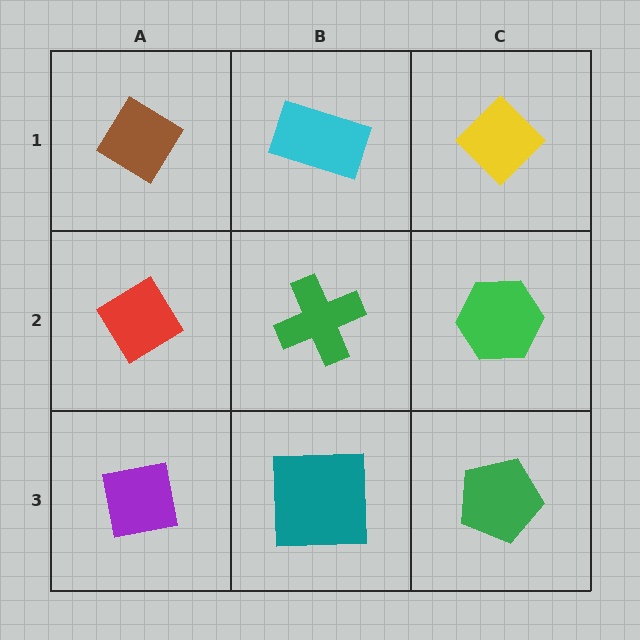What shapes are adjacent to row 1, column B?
A green cross (row 2, column B), a brown diamond (row 1, column A), a yellow diamond (row 1, column C).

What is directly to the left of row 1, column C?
A cyan rectangle.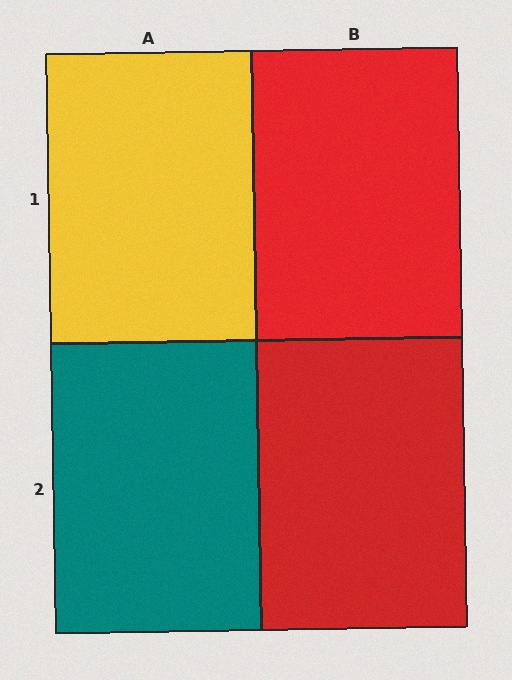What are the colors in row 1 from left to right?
Yellow, red.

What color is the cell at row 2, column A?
Teal.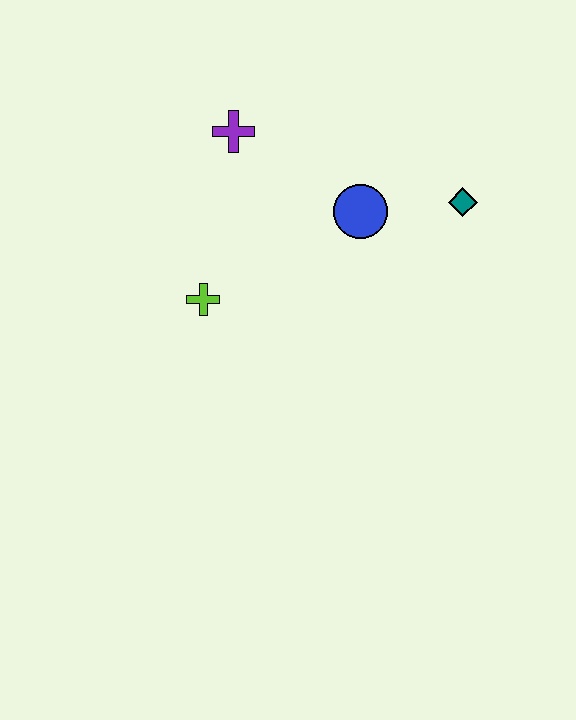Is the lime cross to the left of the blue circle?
Yes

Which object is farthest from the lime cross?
The teal diamond is farthest from the lime cross.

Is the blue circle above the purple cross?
No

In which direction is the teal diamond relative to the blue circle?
The teal diamond is to the right of the blue circle.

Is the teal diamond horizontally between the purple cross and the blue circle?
No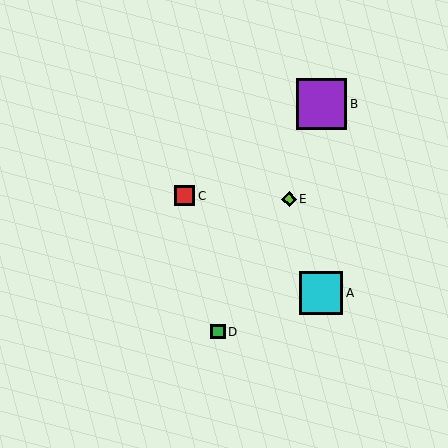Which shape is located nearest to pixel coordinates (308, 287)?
The cyan square (labeled A) at (321, 293) is nearest to that location.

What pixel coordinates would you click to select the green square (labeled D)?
Click at (218, 332) to select the green square D.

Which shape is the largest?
The purple square (labeled B) is the largest.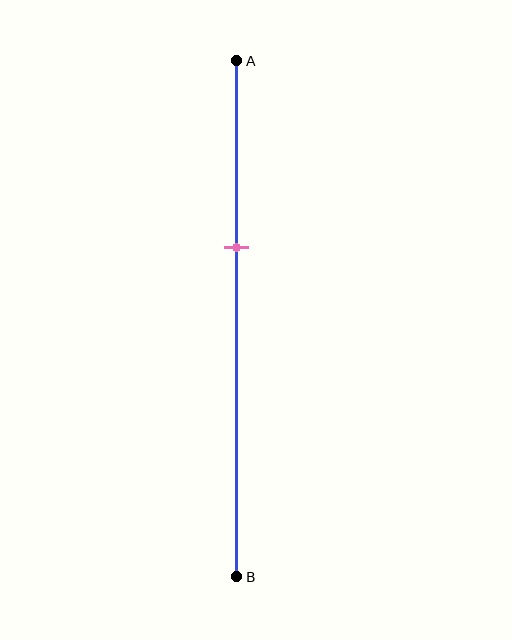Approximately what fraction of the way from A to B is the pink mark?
The pink mark is approximately 35% of the way from A to B.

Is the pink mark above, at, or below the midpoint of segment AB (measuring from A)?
The pink mark is above the midpoint of segment AB.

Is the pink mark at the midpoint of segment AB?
No, the mark is at about 35% from A, not at the 50% midpoint.